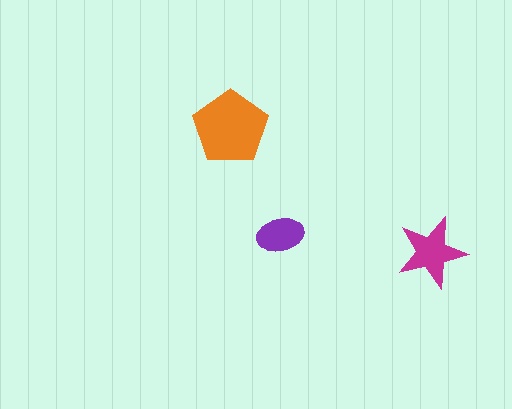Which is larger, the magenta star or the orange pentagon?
The orange pentagon.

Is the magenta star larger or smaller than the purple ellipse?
Larger.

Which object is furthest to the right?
The magenta star is rightmost.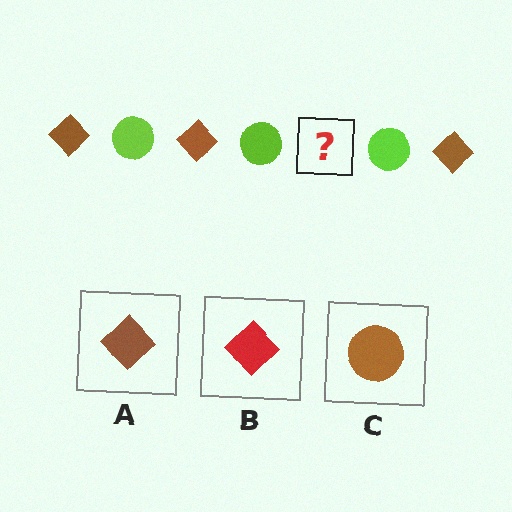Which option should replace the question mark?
Option A.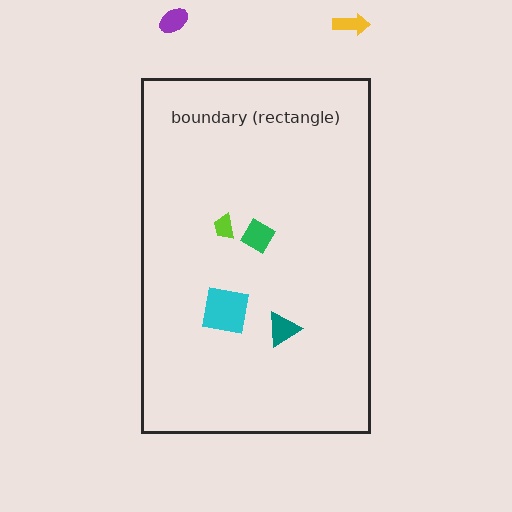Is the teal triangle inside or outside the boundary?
Inside.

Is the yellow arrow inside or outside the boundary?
Outside.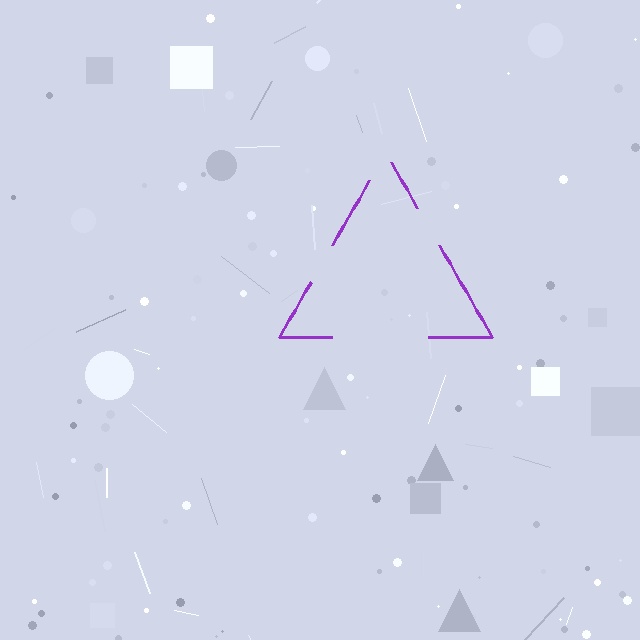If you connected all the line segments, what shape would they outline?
They would outline a triangle.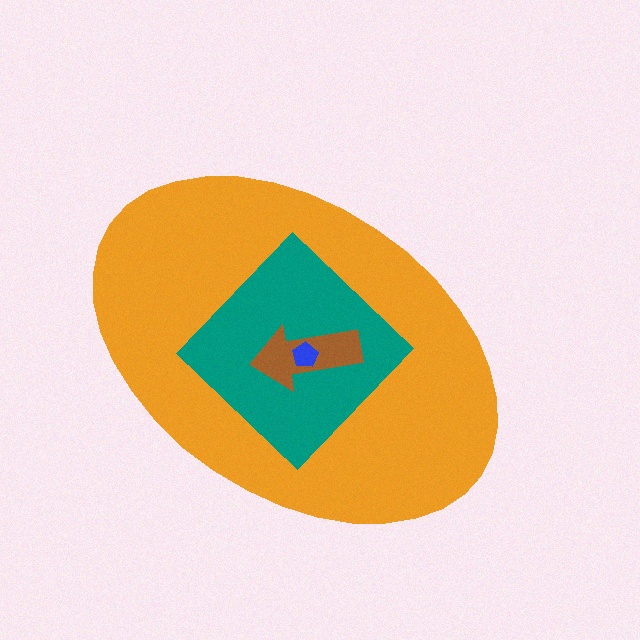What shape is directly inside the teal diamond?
The brown arrow.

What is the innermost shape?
The blue pentagon.